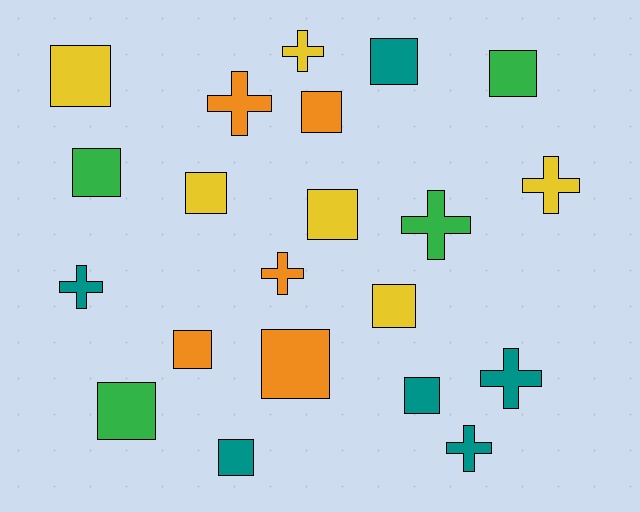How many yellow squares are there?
There are 4 yellow squares.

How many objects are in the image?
There are 21 objects.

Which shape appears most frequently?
Square, with 13 objects.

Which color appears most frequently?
Yellow, with 6 objects.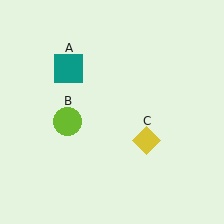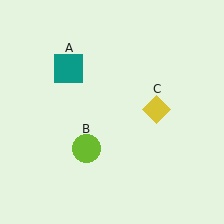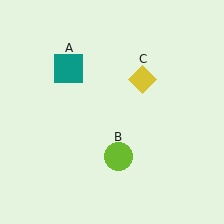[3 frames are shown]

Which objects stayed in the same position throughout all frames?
Teal square (object A) remained stationary.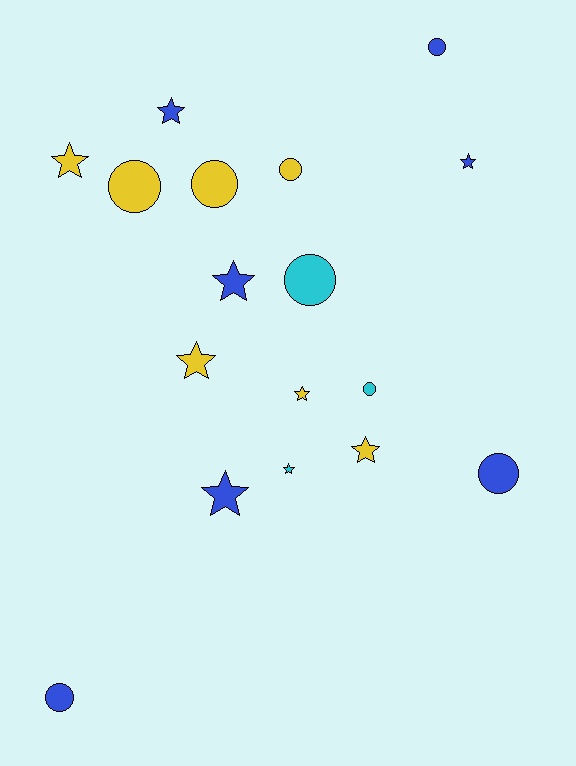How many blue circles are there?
There are 3 blue circles.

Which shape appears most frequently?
Star, with 9 objects.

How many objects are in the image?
There are 17 objects.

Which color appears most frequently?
Yellow, with 7 objects.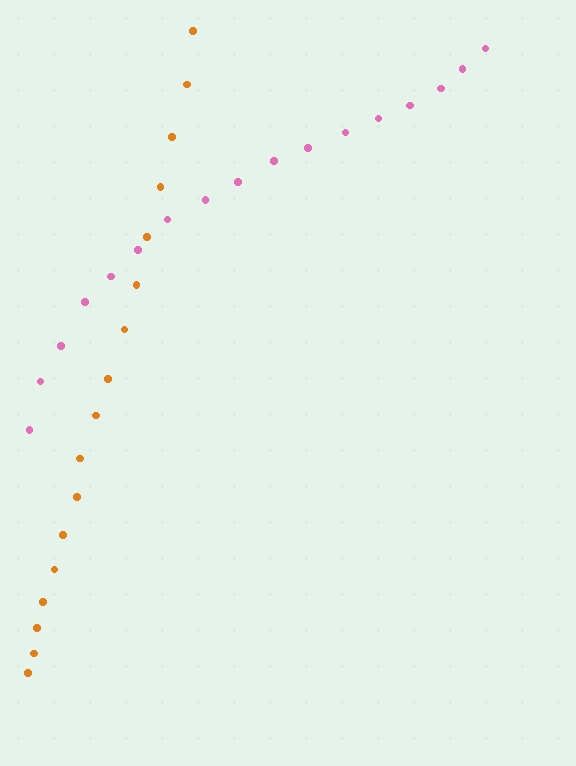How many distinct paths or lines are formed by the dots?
There are 2 distinct paths.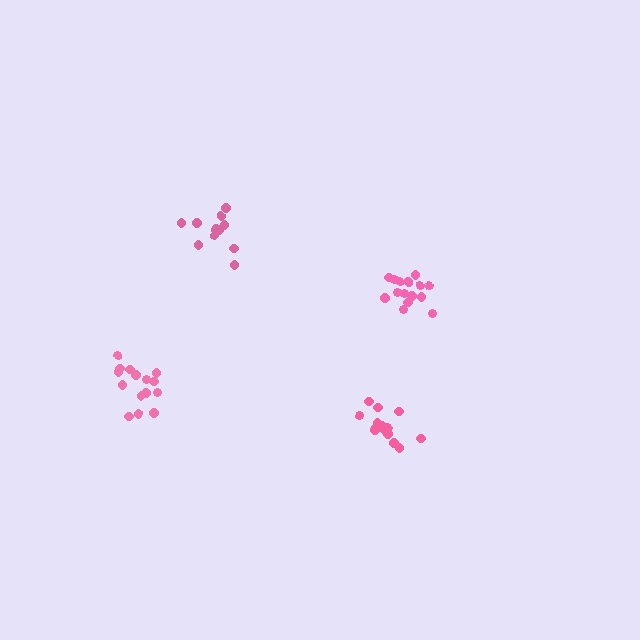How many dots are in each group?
Group 1: 14 dots, Group 2: 11 dots, Group 3: 15 dots, Group 4: 15 dots (55 total).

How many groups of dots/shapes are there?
There are 4 groups.